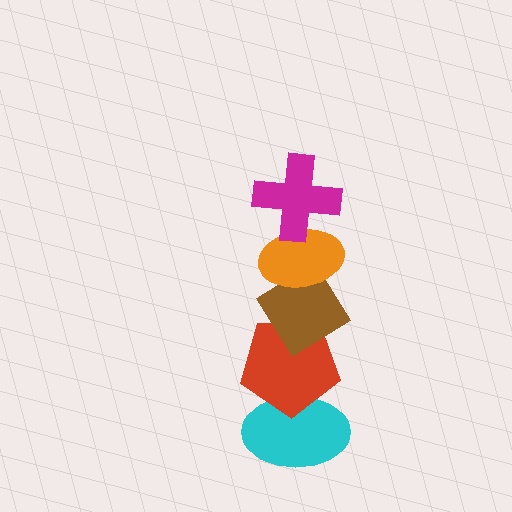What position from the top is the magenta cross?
The magenta cross is 1st from the top.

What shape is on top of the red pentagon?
The brown diamond is on top of the red pentagon.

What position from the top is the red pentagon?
The red pentagon is 4th from the top.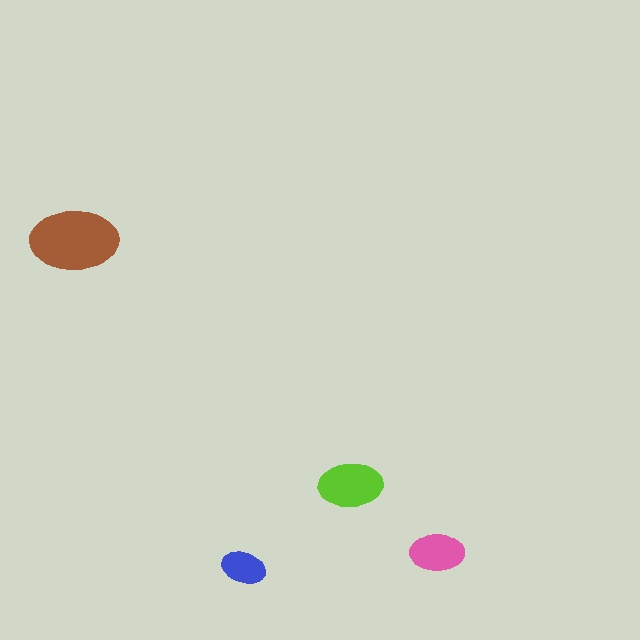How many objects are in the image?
There are 4 objects in the image.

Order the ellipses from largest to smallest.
the brown one, the lime one, the pink one, the blue one.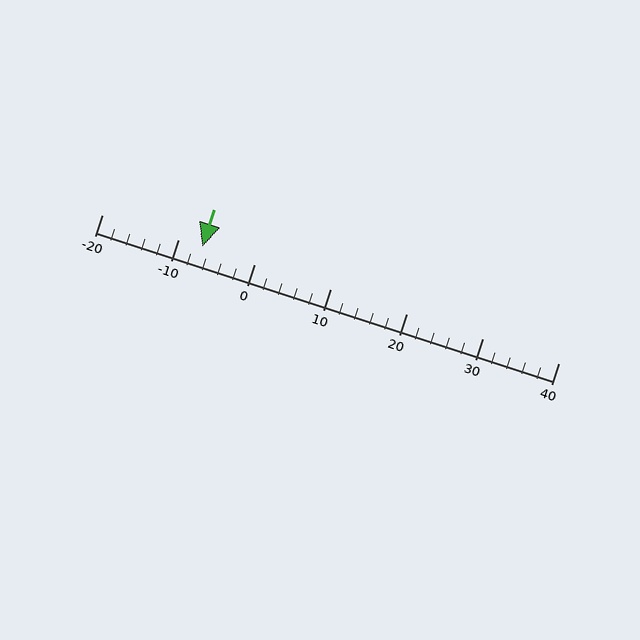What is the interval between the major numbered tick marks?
The major tick marks are spaced 10 units apart.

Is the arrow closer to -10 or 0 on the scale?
The arrow is closer to -10.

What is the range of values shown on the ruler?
The ruler shows values from -20 to 40.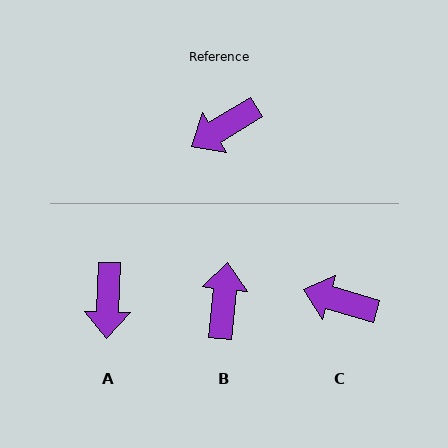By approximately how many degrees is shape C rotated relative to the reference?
Approximately 48 degrees clockwise.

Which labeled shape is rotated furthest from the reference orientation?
B, about 127 degrees away.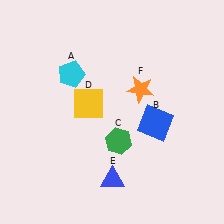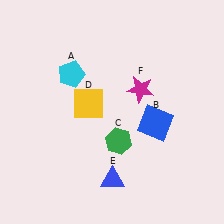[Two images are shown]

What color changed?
The star (F) changed from orange in Image 1 to magenta in Image 2.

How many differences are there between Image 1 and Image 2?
There is 1 difference between the two images.